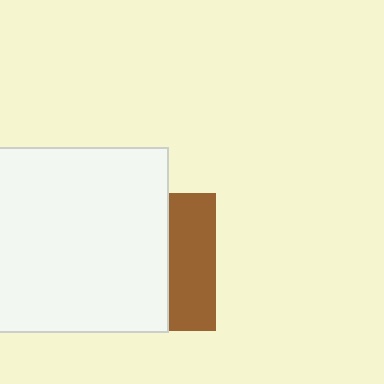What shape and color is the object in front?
The object in front is a white square.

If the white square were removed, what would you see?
You would see the complete brown square.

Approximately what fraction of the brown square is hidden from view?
Roughly 67% of the brown square is hidden behind the white square.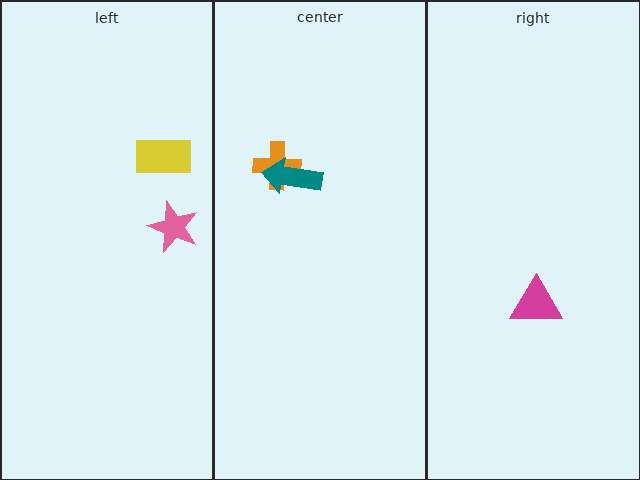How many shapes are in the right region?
1.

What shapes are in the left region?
The pink star, the yellow rectangle.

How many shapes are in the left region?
2.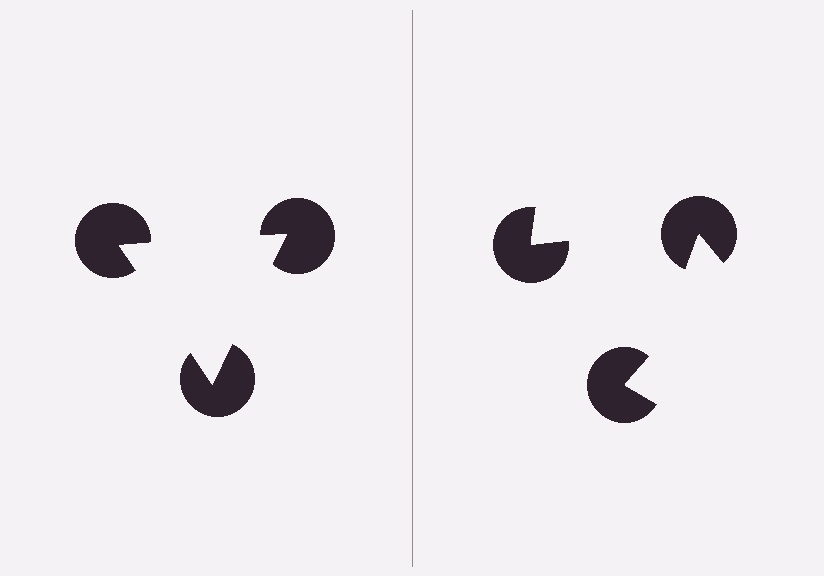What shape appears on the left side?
An illusory triangle.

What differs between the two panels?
The pac-man discs are positioned identically on both sides; only the wedge orientations differ. On the left they align to a triangle; on the right they are misaligned.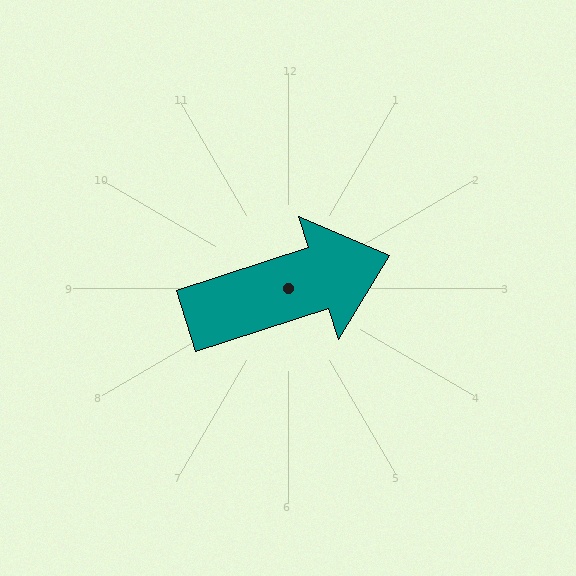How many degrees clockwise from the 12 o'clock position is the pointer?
Approximately 72 degrees.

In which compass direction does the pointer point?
East.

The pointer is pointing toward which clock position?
Roughly 2 o'clock.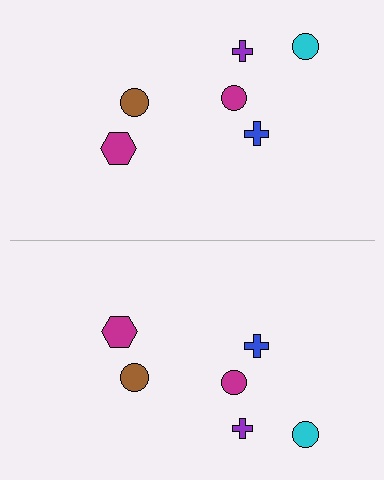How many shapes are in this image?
There are 12 shapes in this image.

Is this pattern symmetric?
Yes, this pattern has bilateral (reflection) symmetry.